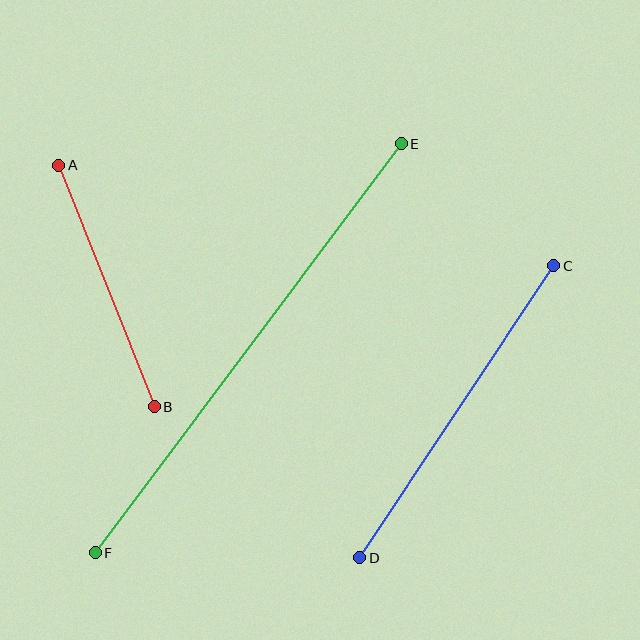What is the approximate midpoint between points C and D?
The midpoint is at approximately (457, 412) pixels.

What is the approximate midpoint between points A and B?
The midpoint is at approximately (107, 286) pixels.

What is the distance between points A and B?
The distance is approximately 260 pixels.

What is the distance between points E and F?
The distance is approximately 511 pixels.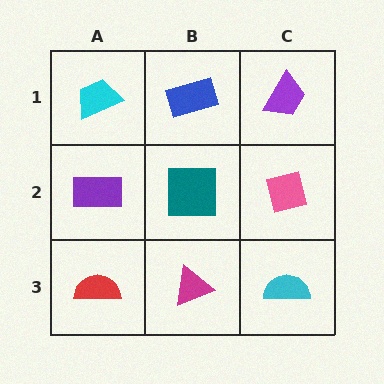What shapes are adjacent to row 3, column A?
A purple rectangle (row 2, column A), a magenta triangle (row 3, column B).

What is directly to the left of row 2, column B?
A purple rectangle.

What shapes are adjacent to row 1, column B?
A teal square (row 2, column B), a cyan trapezoid (row 1, column A), a purple trapezoid (row 1, column C).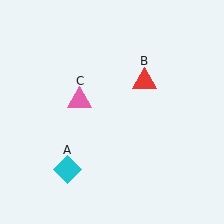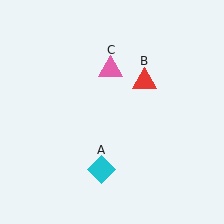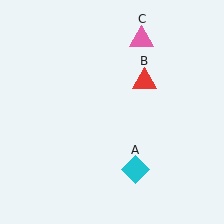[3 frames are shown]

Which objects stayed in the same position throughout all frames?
Red triangle (object B) remained stationary.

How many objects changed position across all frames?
2 objects changed position: cyan diamond (object A), pink triangle (object C).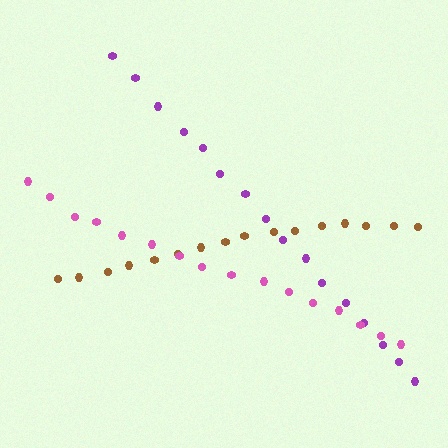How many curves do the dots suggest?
There are 3 distinct paths.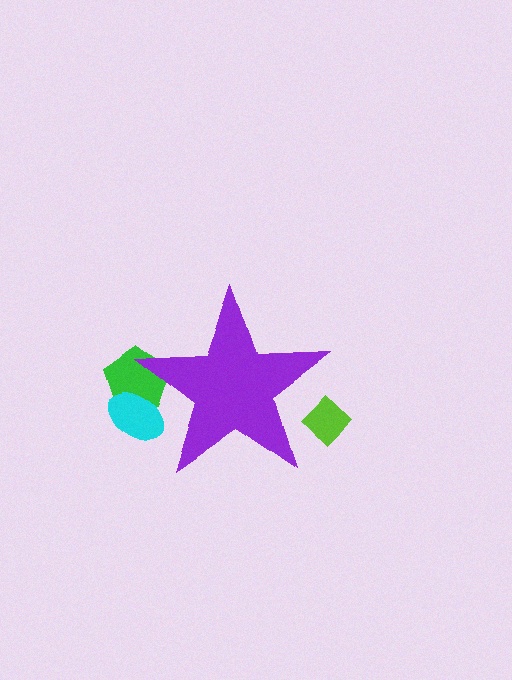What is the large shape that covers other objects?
A purple star.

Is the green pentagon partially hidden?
Yes, the green pentagon is partially hidden behind the purple star.